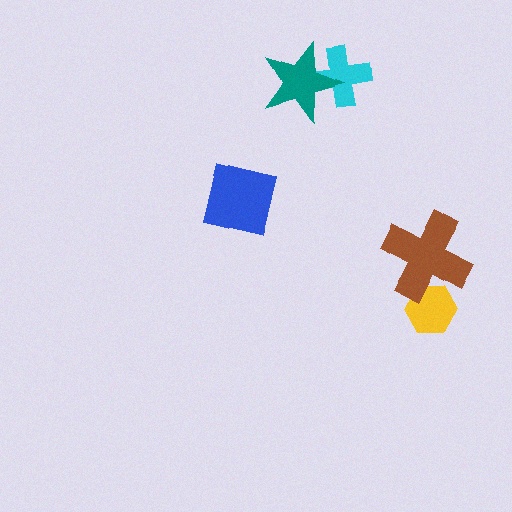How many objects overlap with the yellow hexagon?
1 object overlaps with the yellow hexagon.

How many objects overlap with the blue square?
0 objects overlap with the blue square.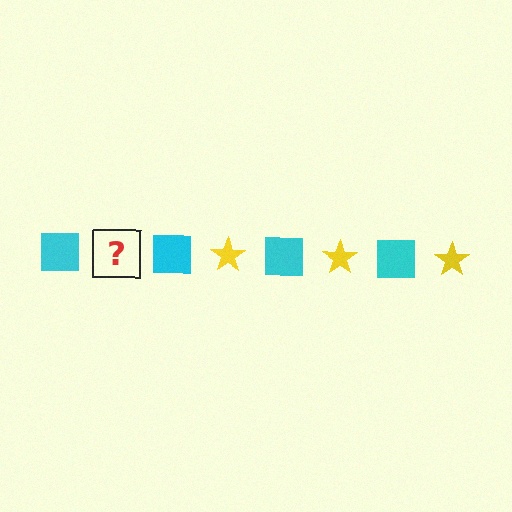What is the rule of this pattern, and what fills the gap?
The rule is that the pattern alternates between cyan square and yellow star. The gap should be filled with a yellow star.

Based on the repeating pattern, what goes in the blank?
The blank should be a yellow star.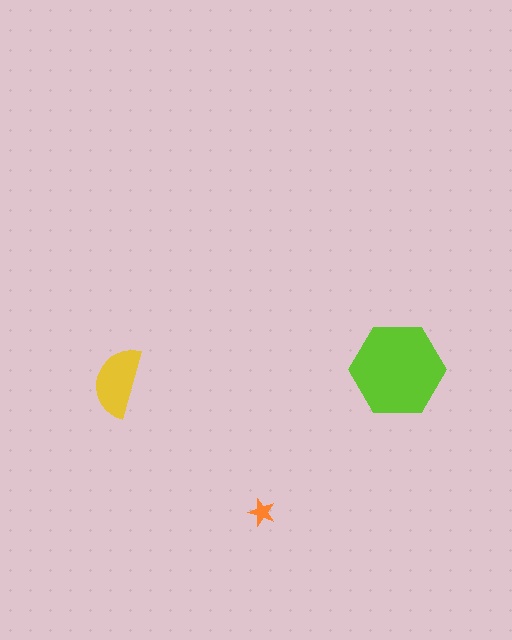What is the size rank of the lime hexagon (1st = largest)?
1st.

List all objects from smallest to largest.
The orange star, the yellow semicircle, the lime hexagon.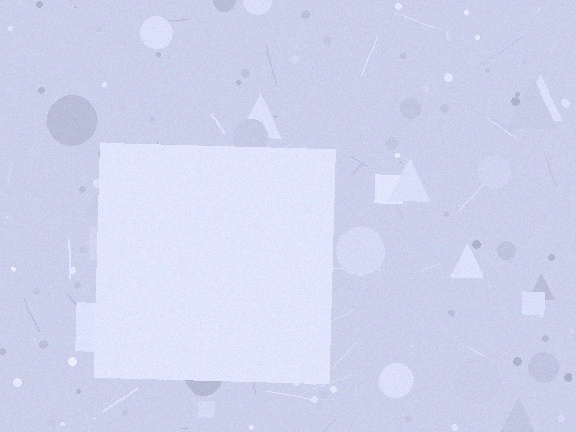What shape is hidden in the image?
A square is hidden in the image.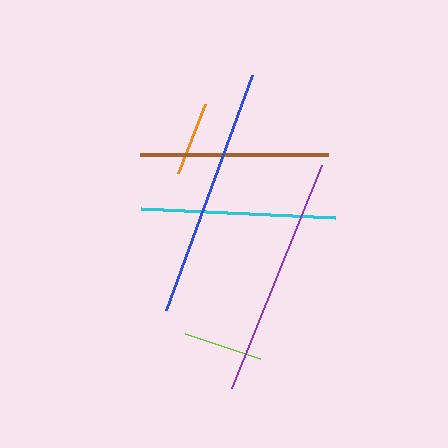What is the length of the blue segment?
The blue segment is approximately 251 pixels long.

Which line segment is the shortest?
The orange line is the shortest at approximately 75 pixels.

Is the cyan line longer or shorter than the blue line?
The blue line is longer than the cyan line.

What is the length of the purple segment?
The purple segment is approximately 240 pixels long.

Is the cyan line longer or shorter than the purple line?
The purple line is longer than the cyan line.